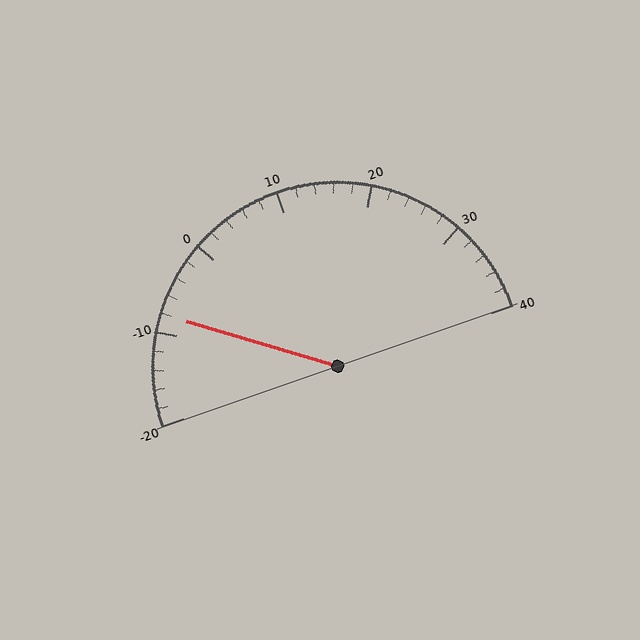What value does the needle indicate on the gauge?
The needle indicates approximately -8.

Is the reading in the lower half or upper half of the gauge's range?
The reading is in the lower half of the range (-20 to 40).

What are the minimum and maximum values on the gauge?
The gauge ranges from -20 to 40.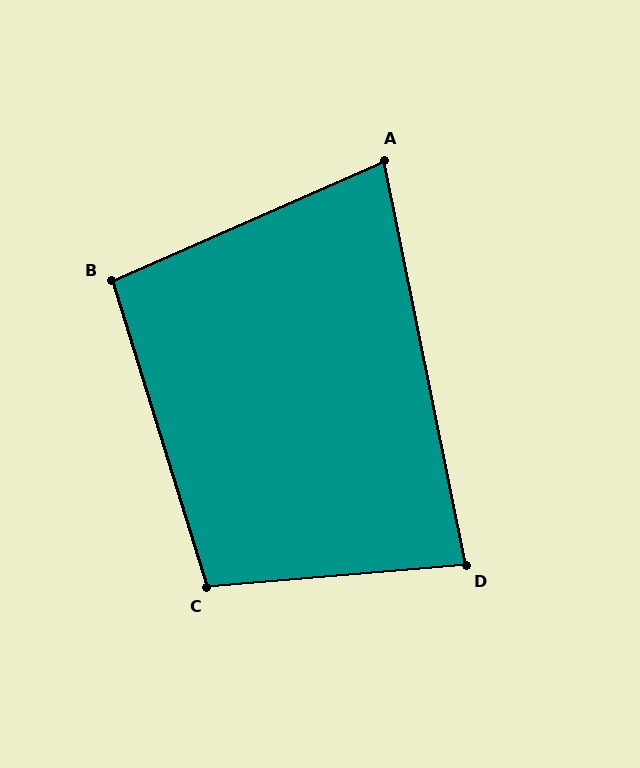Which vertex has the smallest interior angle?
A, at approximately 78 degrees.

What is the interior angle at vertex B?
Approximately 97 degrees (obtuse).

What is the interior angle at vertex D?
Approximately 83 degrees (acute).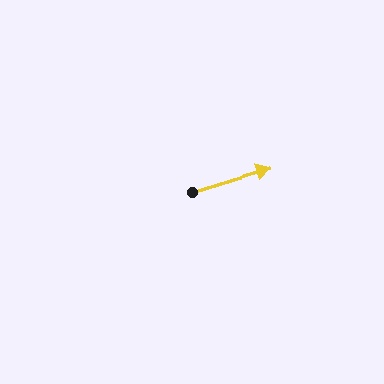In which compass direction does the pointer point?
East.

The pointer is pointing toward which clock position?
Roughly 2 o'clock.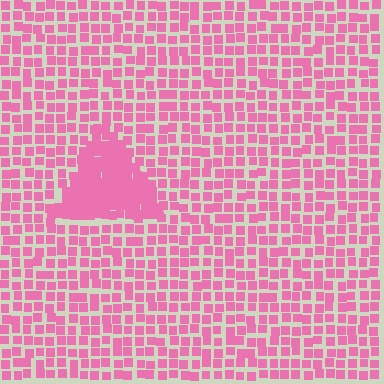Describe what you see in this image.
The image contains small pink elements arranged at two different densities. A triangle-shaped region is visible where the elements are more densely packed than the surrounding area.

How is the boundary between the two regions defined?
The boundary is defined by a change in element density (approximately 2.1x ratio). All elements are the same color, size, and shape.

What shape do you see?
I see a triangle.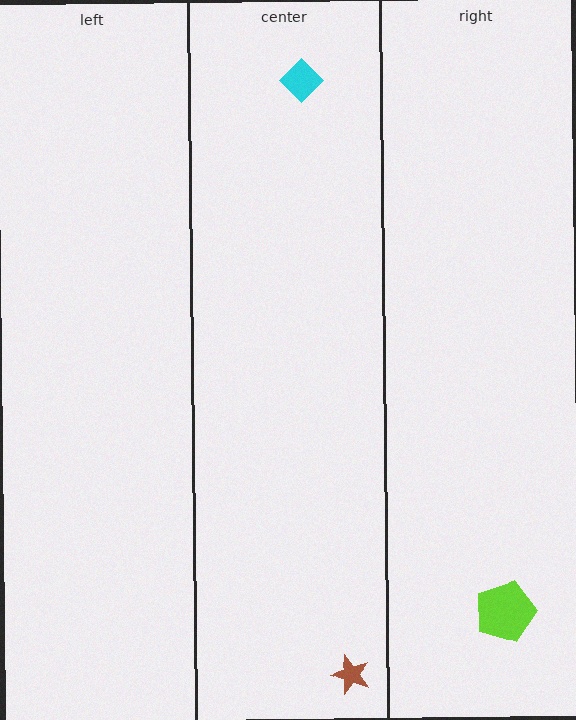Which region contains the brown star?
The center region.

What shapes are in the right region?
The lime pentagon.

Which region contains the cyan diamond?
The center region.